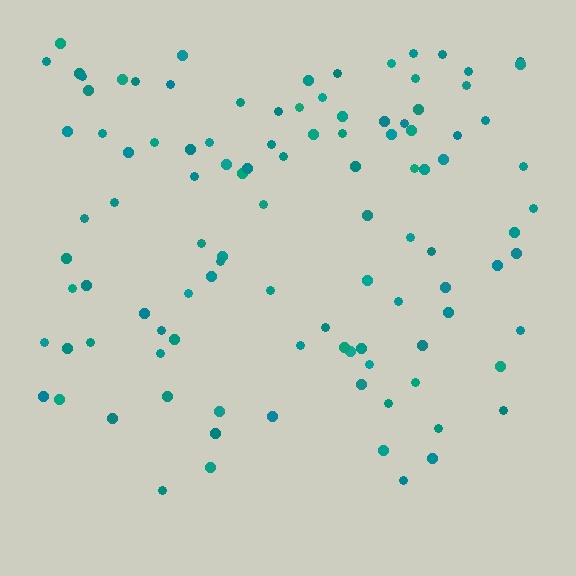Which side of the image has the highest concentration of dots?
The top.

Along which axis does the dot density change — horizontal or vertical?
Vertical.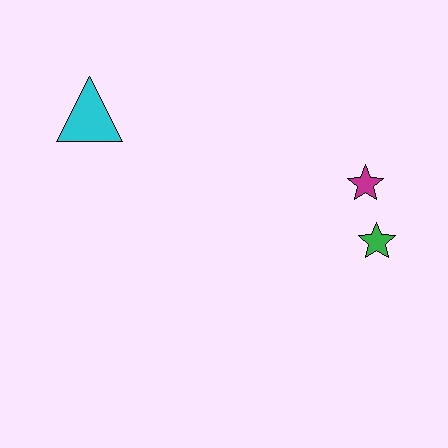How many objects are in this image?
There are 3 objects.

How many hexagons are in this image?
There are no hexagons.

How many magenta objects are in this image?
There is 1 magenta object.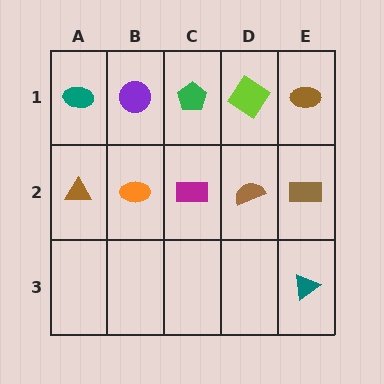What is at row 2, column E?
A brown rectangle.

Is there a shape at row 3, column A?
No, that cell is empty.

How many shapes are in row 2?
5 shapes.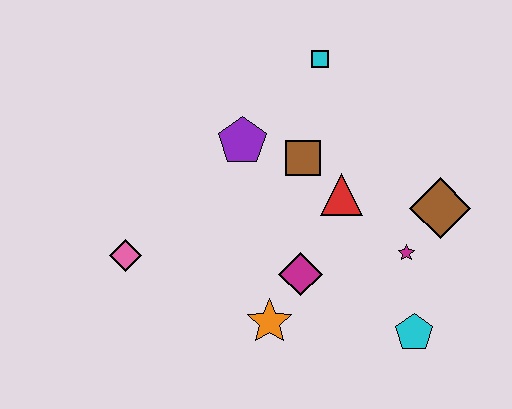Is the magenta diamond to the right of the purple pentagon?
Yes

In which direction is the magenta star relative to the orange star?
The magenta star is to the right of the orange star.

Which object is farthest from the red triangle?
The pink diamond is farthest from the red triangle.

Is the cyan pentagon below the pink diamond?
Yes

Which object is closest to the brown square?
The red triangle is closest to the brown square.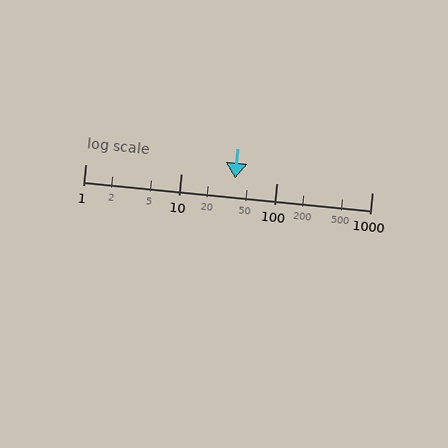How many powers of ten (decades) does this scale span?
The scale spans 3 decades, from 1 to 1000.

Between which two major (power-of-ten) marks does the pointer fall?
The pointer is between 10 and 100.